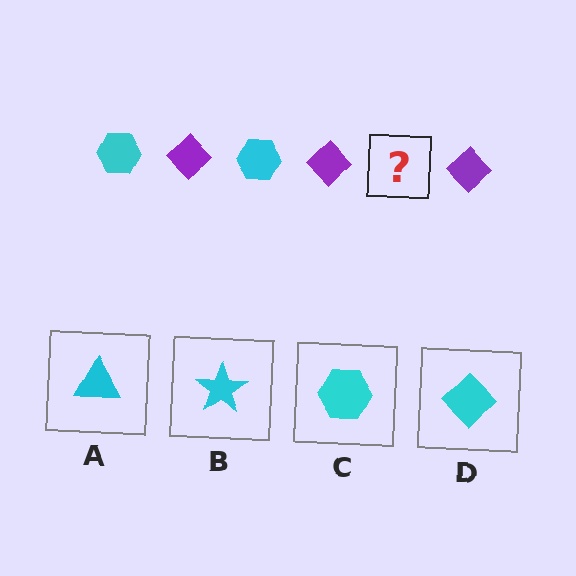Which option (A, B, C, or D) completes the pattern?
C.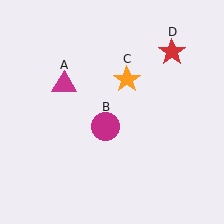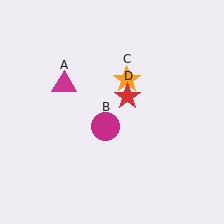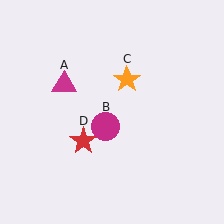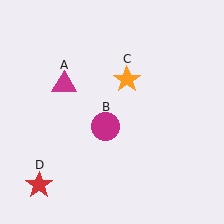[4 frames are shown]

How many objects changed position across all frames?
1 object changed position: red star (object D).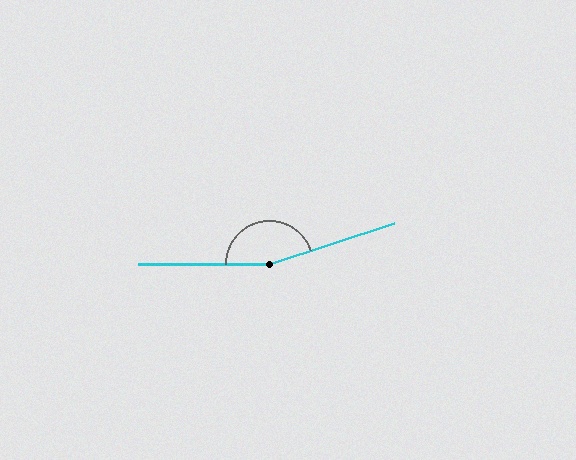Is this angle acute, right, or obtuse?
It is obtuse.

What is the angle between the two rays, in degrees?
Approximately 162 degrees.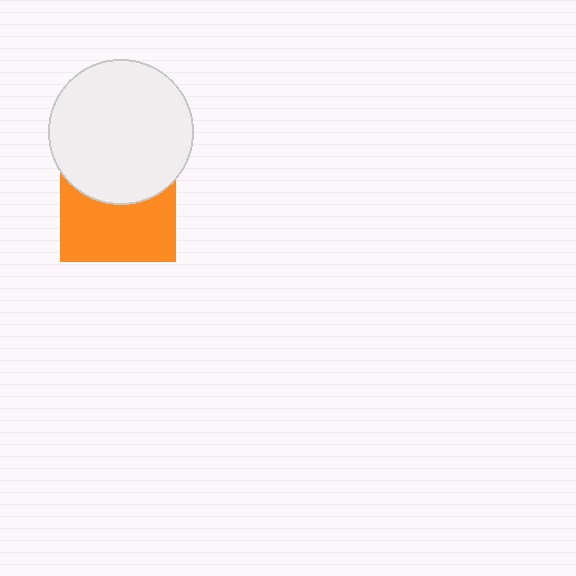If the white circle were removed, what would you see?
You would see the complete orange square.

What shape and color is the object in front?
The object in front is a white circle.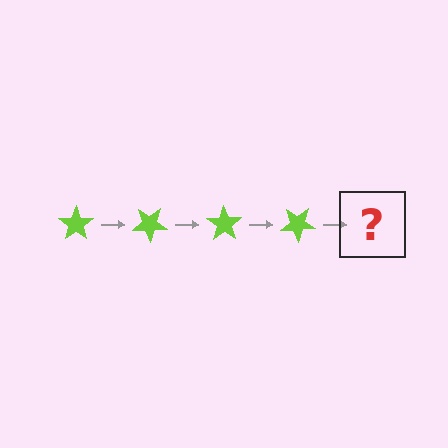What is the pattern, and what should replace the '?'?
The pattern is that the star rotates 35 degrees each step. The '?' should be a lime star rotated 140 degrees.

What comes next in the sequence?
The next element should be a lime star rotated 140 degrees.